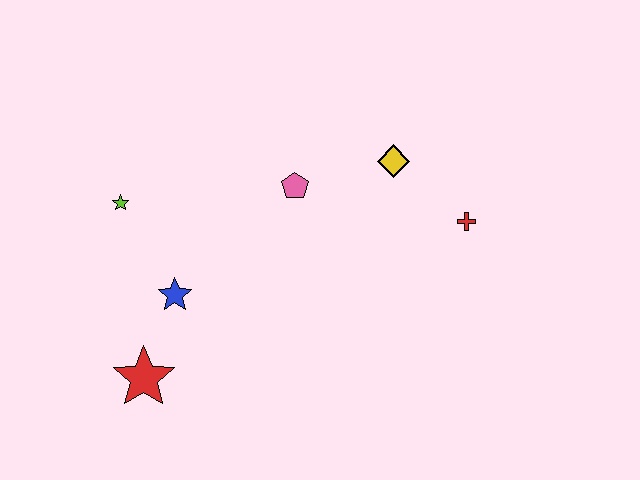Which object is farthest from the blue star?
The red cross is farthest from the blue star.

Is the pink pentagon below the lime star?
No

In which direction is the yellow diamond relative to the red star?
The yellow diamond is to the right of the red star.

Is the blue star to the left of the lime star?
No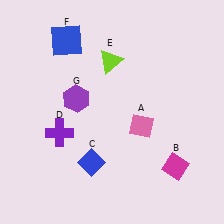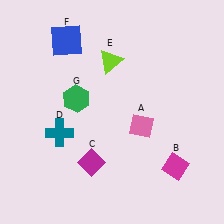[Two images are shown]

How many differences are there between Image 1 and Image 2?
There are 3 differences between the two images.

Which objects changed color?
C changed from blue to magenta. D changed from purple to teal. G changed from purple to green.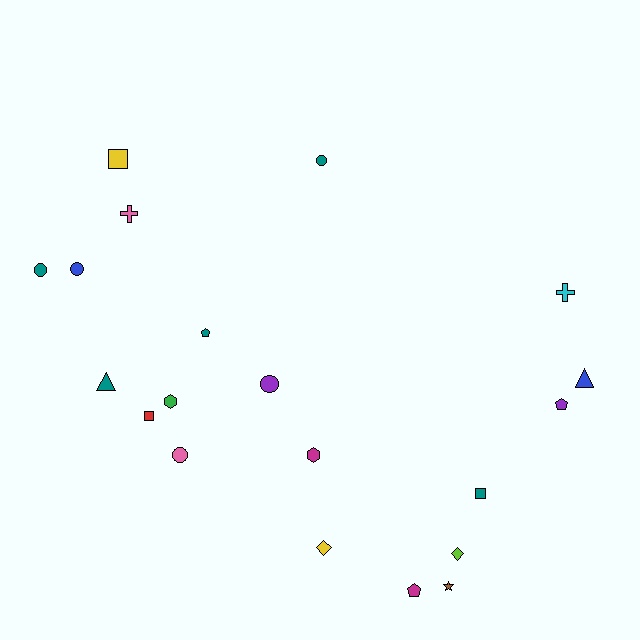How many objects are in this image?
There are 20 objects.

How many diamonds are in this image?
There are 2 diamonds.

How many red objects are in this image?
There is 1 red object.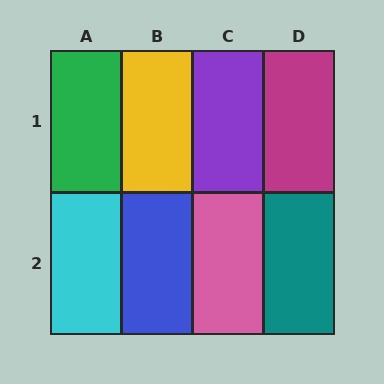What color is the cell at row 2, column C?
Pink.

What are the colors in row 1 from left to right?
Green, yellow, purple, magenta.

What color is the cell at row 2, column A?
Cyan.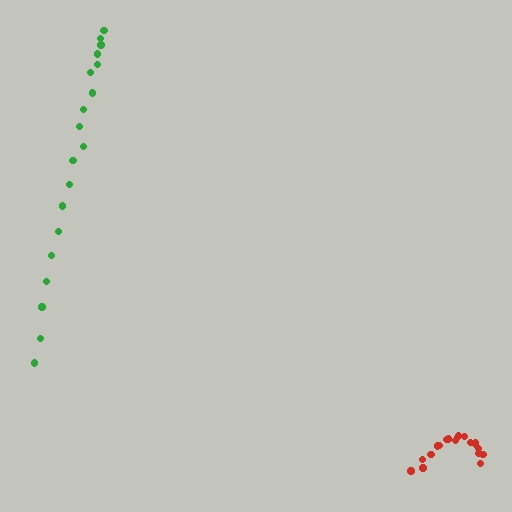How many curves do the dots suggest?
There are 2 distinct paths.